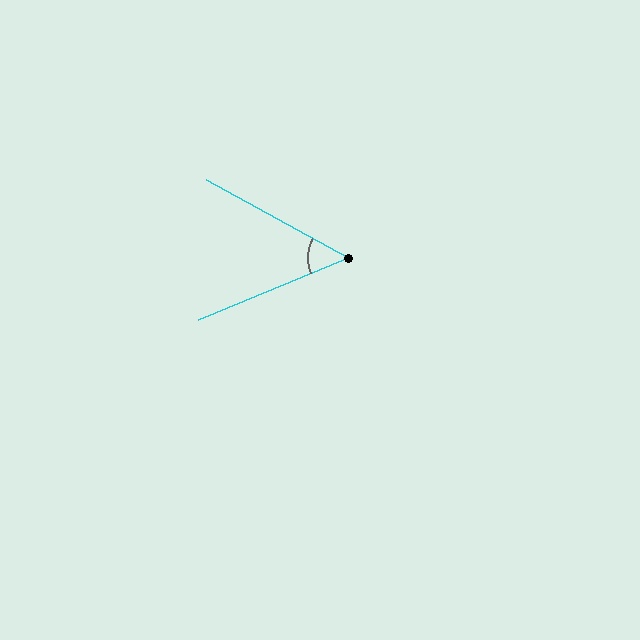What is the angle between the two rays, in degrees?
Approximately 51 degrees.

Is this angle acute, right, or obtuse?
It is acute.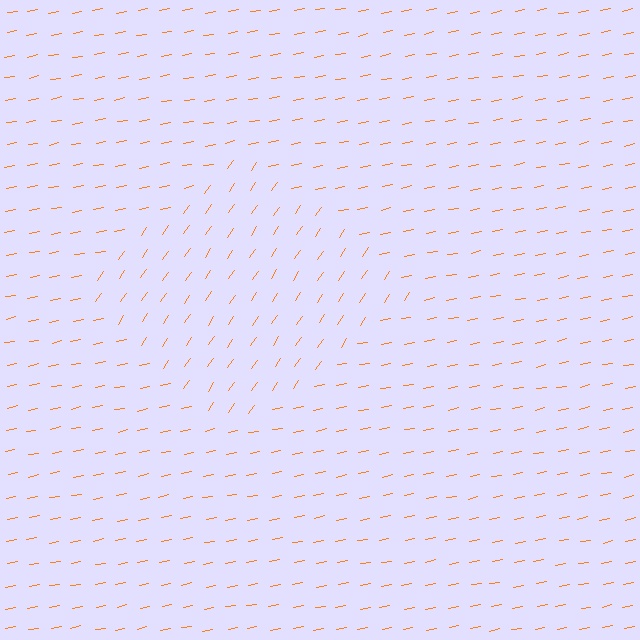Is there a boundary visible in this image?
Yes, there is a texture boundary formed by a change in line orientation.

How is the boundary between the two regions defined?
The boundary is defined purely by a change in line orientation (approximately 45 degrees difference). All lines are the same color and thickness.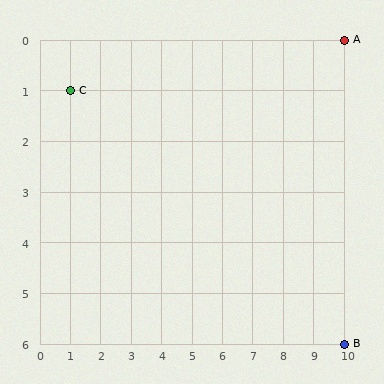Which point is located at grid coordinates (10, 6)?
Point B is at (10, 6).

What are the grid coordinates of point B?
Point B is at grid coordinates (10, 6).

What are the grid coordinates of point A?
Point A is at grid coordinates (10, 0).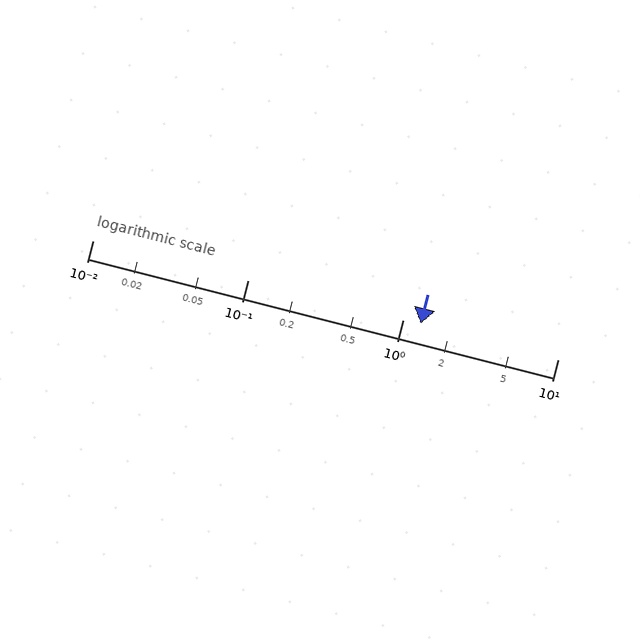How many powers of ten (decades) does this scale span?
The scale spans 3 decades, from 0.01 to 10.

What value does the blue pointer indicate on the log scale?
The pointer indicates approximately 1.3.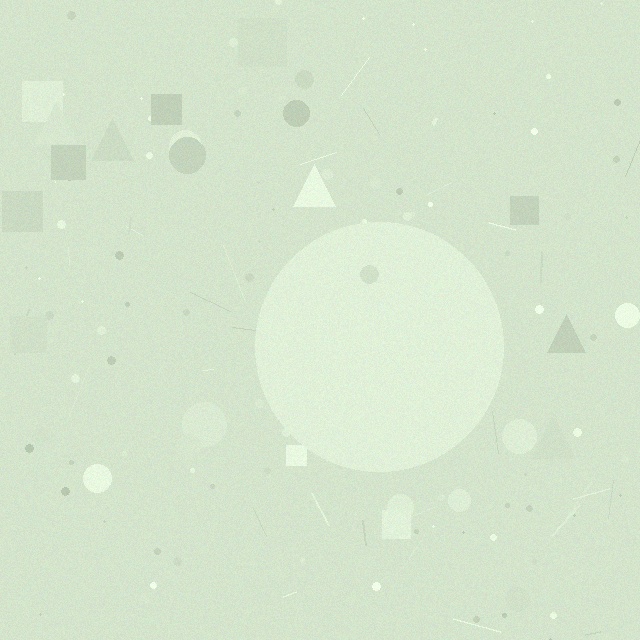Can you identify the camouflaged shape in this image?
The camouflaged shape is a circle.